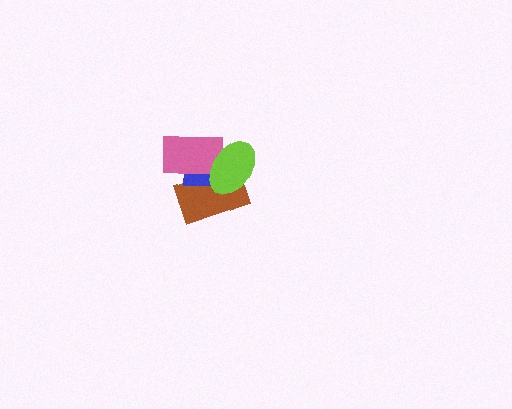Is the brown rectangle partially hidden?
Yes, it is partially covered by another shape.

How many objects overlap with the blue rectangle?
3 objects overlap with the blue rectangle.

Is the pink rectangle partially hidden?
Yes, it is partially covered by another shape.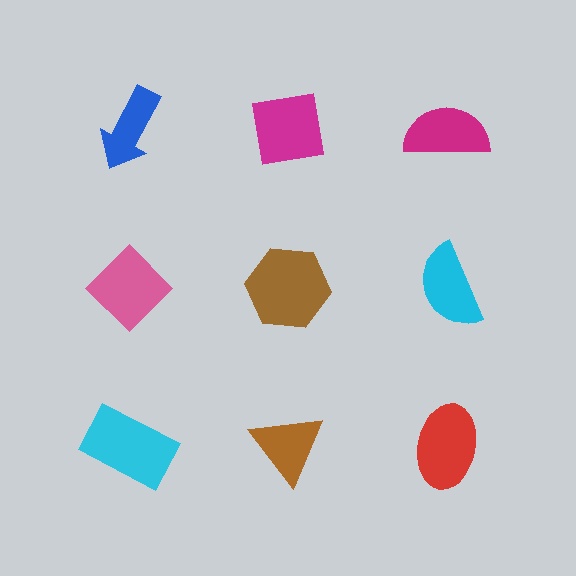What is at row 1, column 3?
A magenta semicircle.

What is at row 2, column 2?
A brown hexagon.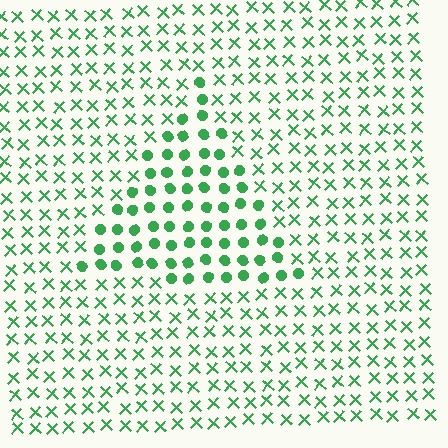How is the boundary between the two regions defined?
The boundary is defined by a change in element shape: circles inside vs. X marks outside. All elements share the same color and spacing.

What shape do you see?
I see a triangle.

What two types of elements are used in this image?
The image uses circles inside the triangle region and X marks outside it.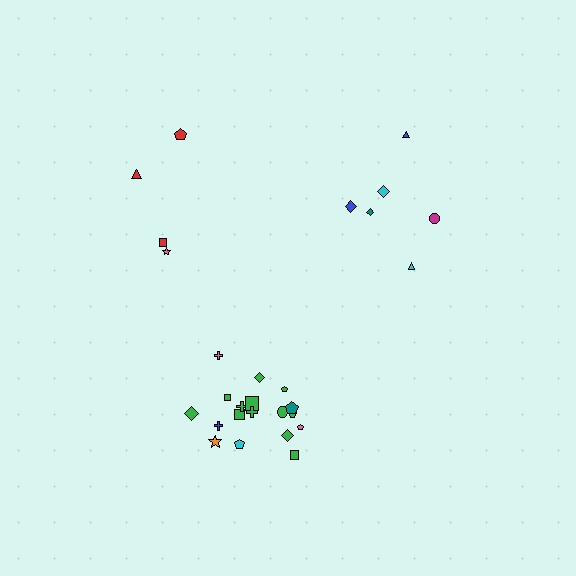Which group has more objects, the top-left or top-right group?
The top-right group.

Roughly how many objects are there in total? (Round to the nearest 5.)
Roughly 30 objects in total.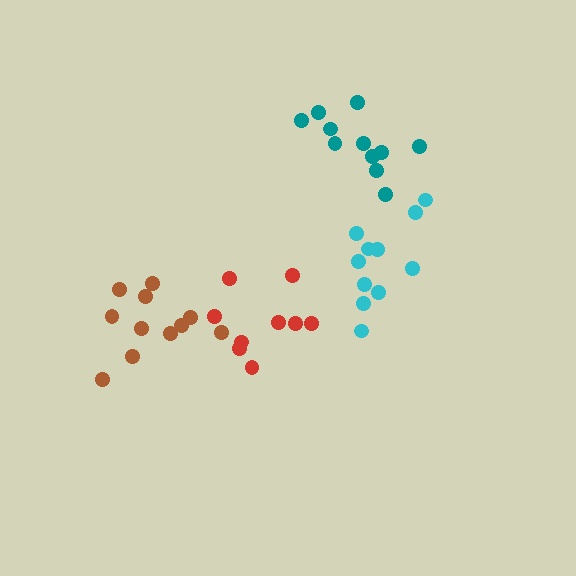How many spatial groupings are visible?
There are 4 spatial groupings.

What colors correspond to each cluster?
The clusters are colored: red, teal, cyan, brown.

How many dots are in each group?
Group 1: 9 dots, Group 2: 11 dots, Group 3: 11 dots, Group 4: 11 dots (42 total).